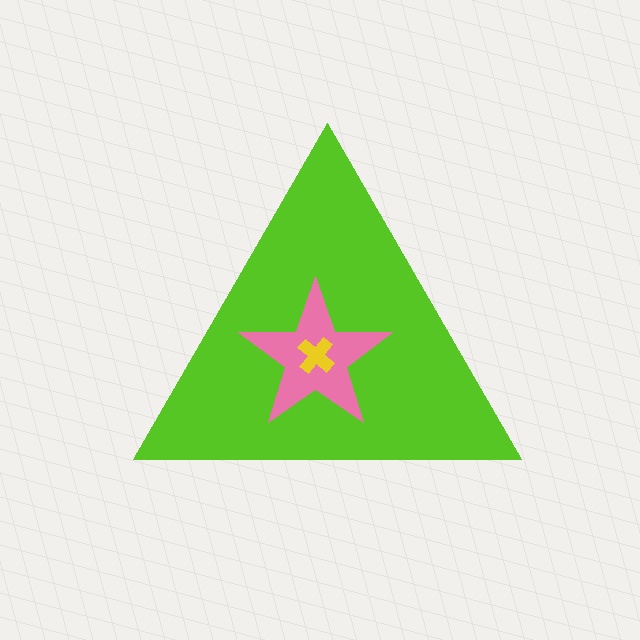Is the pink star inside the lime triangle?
Yes.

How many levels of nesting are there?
3.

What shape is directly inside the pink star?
The yellow cross.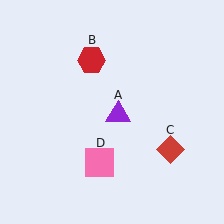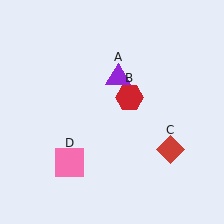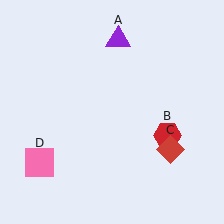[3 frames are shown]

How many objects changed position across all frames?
3 objects changed position: purple triangle (object A), red hexagon (object B), pink square (object D).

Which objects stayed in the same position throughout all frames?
Red diamond (object C) remained stationary.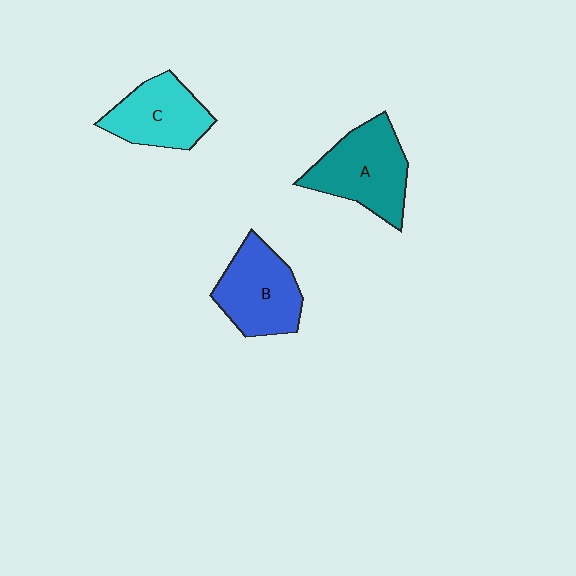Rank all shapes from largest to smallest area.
From largest to smallest: A (teal), B (blue), C (cyan).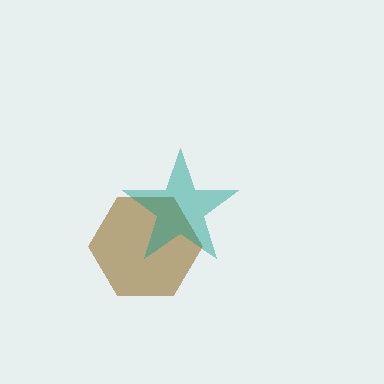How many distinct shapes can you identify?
There are 2 distinct shapes: a brown hexagon, a teal star.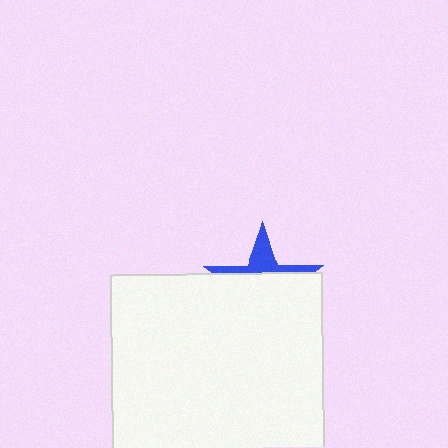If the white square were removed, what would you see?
You would see the complete blue star.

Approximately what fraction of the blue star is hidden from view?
Roughly 67% of the blue star is hidden behind the white square.